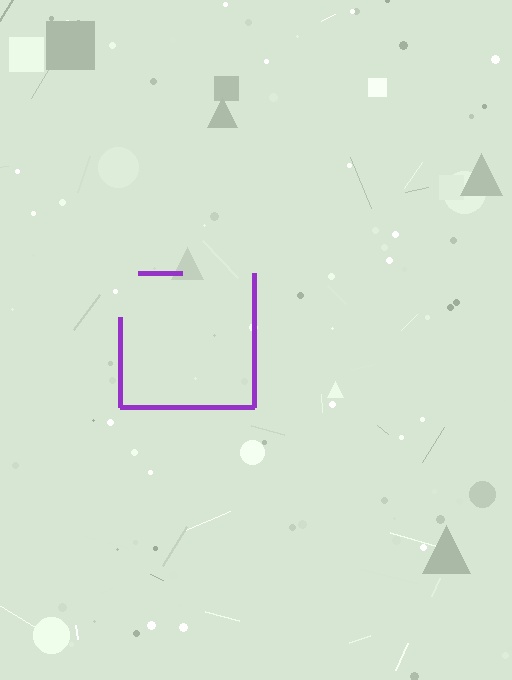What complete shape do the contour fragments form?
The contour fragments form a square.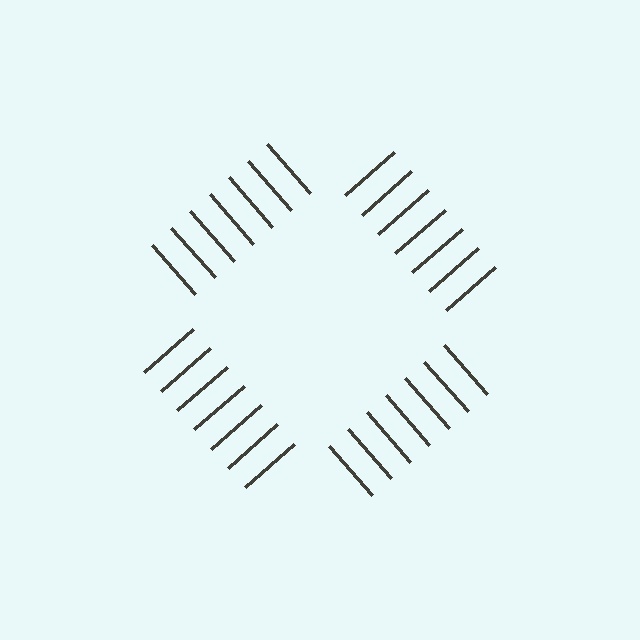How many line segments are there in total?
28 — 7 along each of the 4 edges.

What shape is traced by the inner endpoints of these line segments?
An illusory square — the line segments terminate on its edges but no continuous stroke is drawn.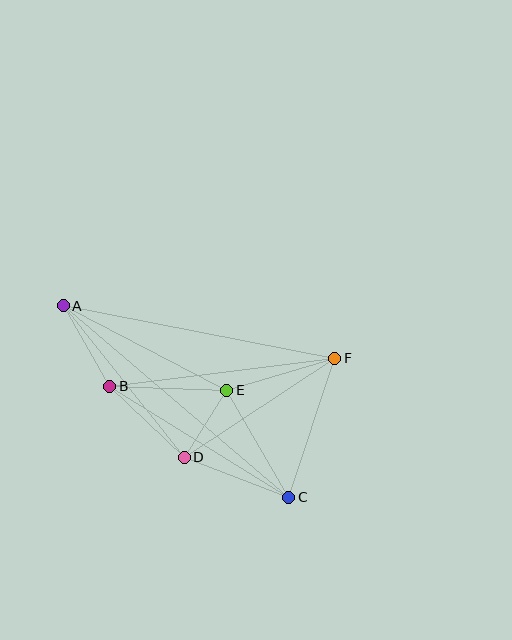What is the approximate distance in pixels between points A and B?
The distance between A and B is approximately 93 pixels.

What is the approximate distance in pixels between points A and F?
The distance between A and F is approximately 277 pixels.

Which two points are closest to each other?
Points D and E are closest to each other.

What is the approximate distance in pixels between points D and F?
The distance between D and F is approximately 180 pixels.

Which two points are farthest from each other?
Points A and C are farthest from each other.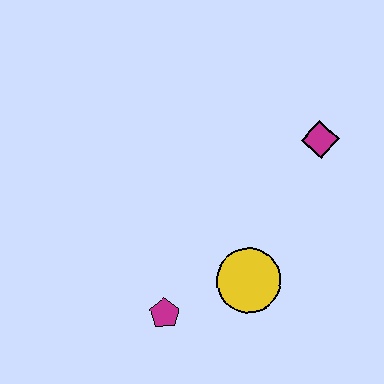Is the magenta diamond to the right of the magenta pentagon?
Yes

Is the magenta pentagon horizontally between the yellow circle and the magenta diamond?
No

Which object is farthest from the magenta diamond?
The magenta pentagon is farthest from the magenta diamond.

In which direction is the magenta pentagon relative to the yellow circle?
The magenta pentagon is to the left of the yellow circle.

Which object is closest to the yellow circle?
The magenta pentagon is closest to the yellow circle.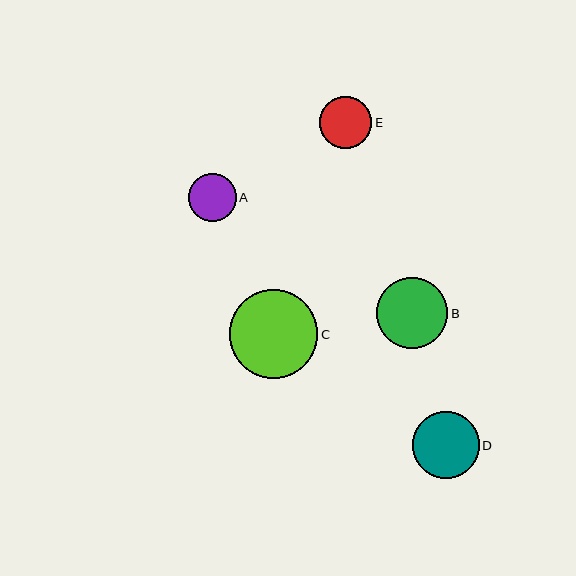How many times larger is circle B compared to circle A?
Circle B is approximately 1.5 times the size of circle A.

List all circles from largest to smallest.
From largest to smallest: C, B, D, E, A.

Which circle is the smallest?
Circle A is the smallest with a size of approximately 48 pixels.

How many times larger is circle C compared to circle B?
Circle C is approximately 1.3 times the size of circle B.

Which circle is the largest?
Circle C is the largest with a size of approximately 89 pixels.